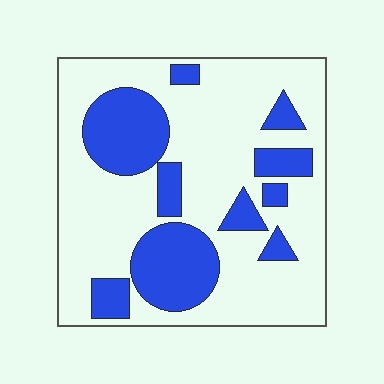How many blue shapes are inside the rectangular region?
10.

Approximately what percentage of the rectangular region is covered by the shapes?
Approximately 30%.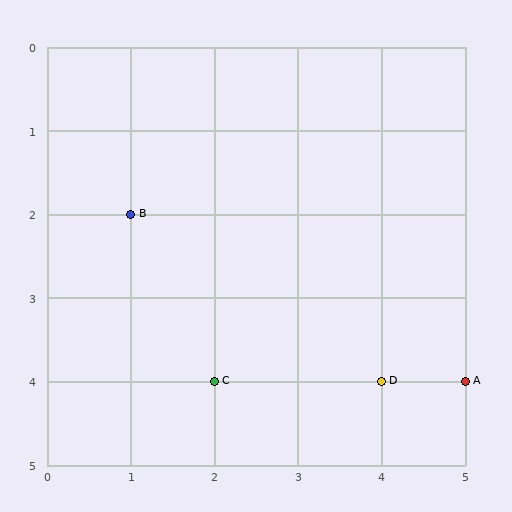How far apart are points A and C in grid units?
Points A and C are 3 columns apart.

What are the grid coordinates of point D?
Point D is at grid coordinates (4, 4).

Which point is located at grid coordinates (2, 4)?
Point C is at (2, 4).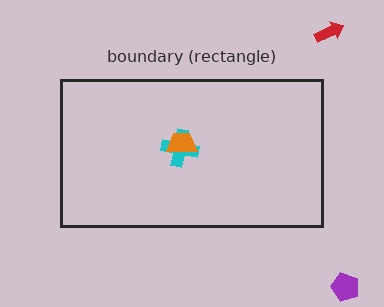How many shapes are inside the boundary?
2 inside, 2 outside.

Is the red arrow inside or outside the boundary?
Outside.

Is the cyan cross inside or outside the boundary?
Inside.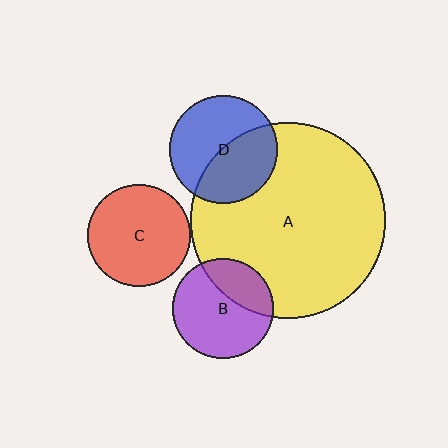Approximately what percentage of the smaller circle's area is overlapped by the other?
Approximately 45%.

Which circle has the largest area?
Circle A (yellow).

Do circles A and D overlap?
Yes.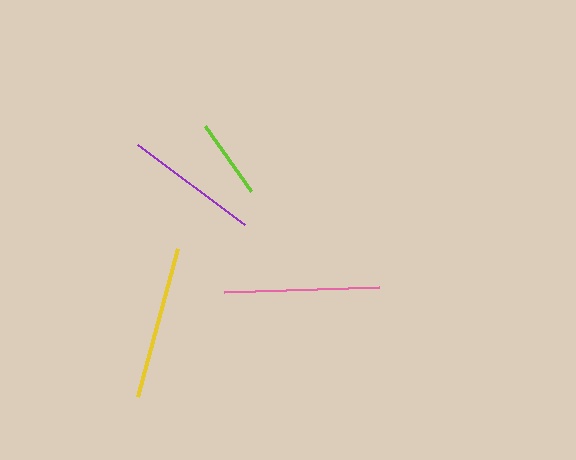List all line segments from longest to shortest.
From longest to shortest: pink, yellow, purple, lime.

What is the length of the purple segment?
The purple segment is approximately 134 pixels long.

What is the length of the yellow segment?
The yellow segment is approximately 153 pixels long.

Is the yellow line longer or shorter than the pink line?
The pink line is longer than the yellow line.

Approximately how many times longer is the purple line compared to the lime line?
The purple line is approximately 1.7 times the length of the lime line.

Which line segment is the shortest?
The lime line is the shortest at approximately 80 pixels.